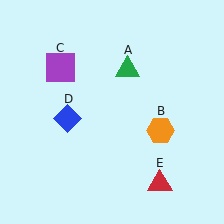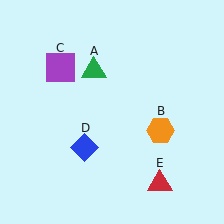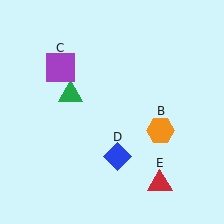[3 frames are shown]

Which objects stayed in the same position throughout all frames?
Orange hexagon (object B) and purple square (object C) and red triangle (object E) remained stationary.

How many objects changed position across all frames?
2 objects changed position: green triangle (object A), blue diamond (object D).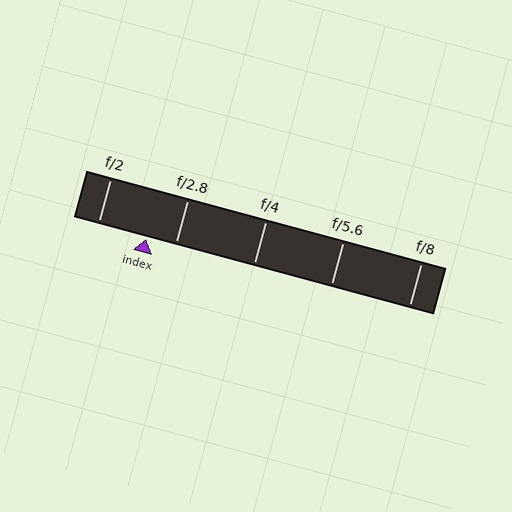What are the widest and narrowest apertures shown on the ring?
The widest aperture shown is f/2 and the narrowest is f/8.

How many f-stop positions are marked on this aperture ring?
There are 5 f-stop positions marked.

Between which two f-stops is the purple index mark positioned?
The index mark is between f/2 and f/2.8.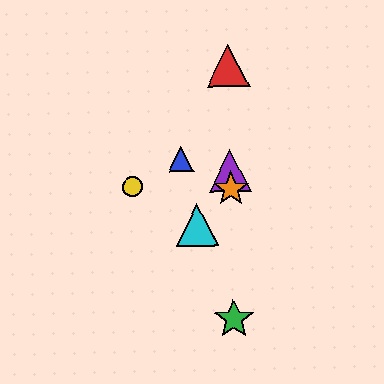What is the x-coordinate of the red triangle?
The red triangle is at x≈228.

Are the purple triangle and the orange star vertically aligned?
Yes, both are at x≈230.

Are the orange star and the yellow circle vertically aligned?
No, the orange star is at x≈231 and the yellow circle is at x≈132.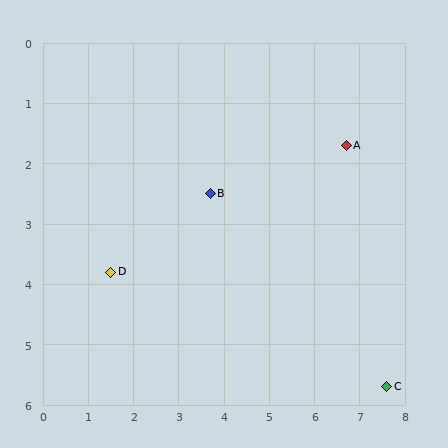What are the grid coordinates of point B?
Point B is at approximately (3.7, 2.5).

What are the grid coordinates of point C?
Point C is at approximately (7.6, 5.7).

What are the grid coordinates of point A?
Point A is at approximately (6.7, 1.7).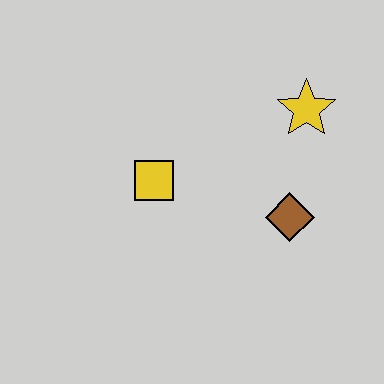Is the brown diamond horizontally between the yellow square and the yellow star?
Yes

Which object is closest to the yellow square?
The brown diamond is closest to the yellow square.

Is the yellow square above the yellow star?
No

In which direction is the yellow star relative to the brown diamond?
The yellow star is above the brown diamond.